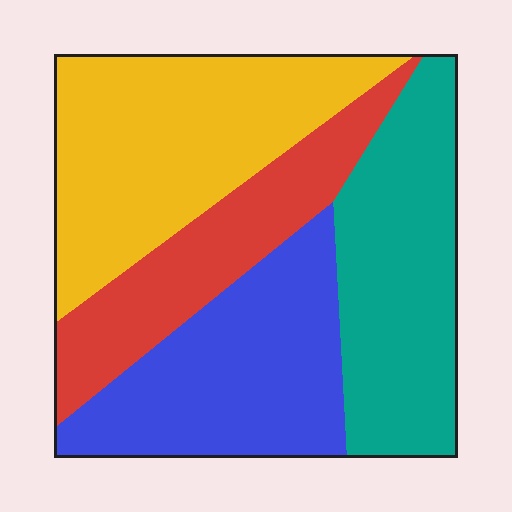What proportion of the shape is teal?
Teal covers 26% of the shape.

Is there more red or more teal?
Teal.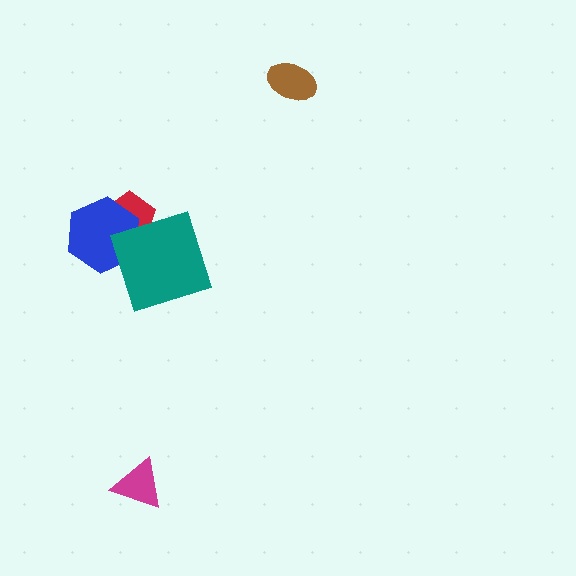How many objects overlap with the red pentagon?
2 objects overlap with the red pentagon.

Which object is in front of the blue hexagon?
The teal square is in front of the blue hexagon.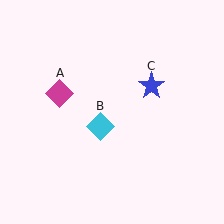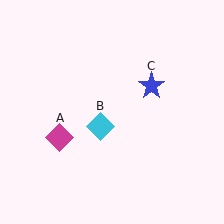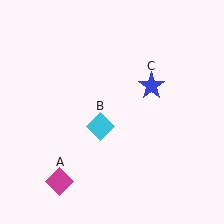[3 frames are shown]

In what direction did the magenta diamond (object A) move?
The magenta diamond (object A) moved down.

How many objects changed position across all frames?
1 object changed position: magenta diamond (object A).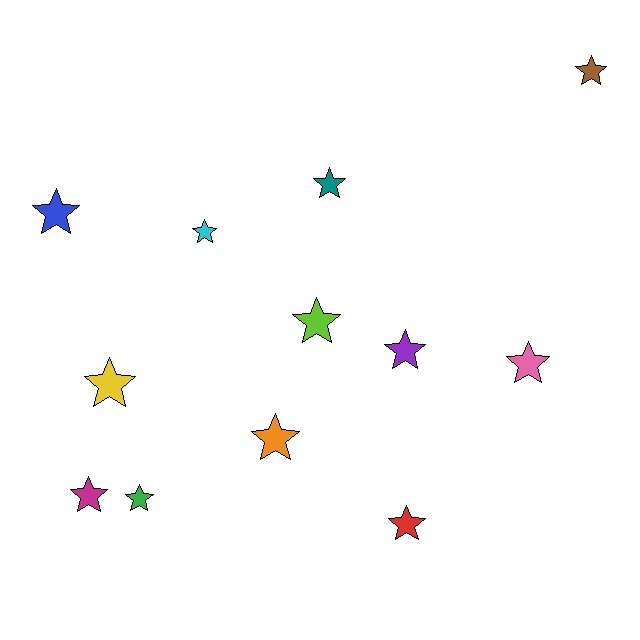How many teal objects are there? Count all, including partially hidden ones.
There is 1 teal object.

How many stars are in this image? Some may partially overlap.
There are 12 stars.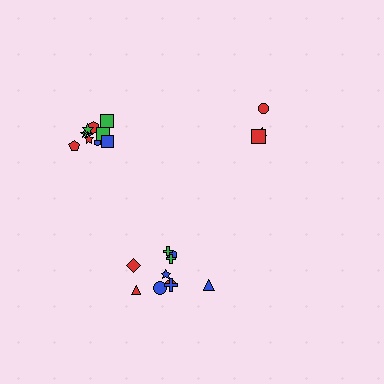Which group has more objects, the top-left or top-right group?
The top-left group.